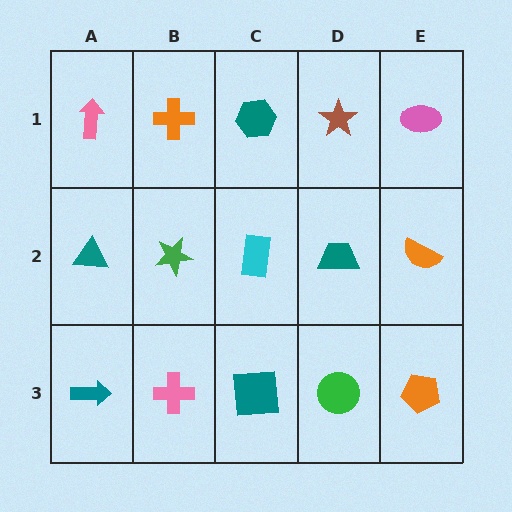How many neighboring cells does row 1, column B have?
3.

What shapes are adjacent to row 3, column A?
A teal triangle (row 2, column A), a pink cross (row 3, column B).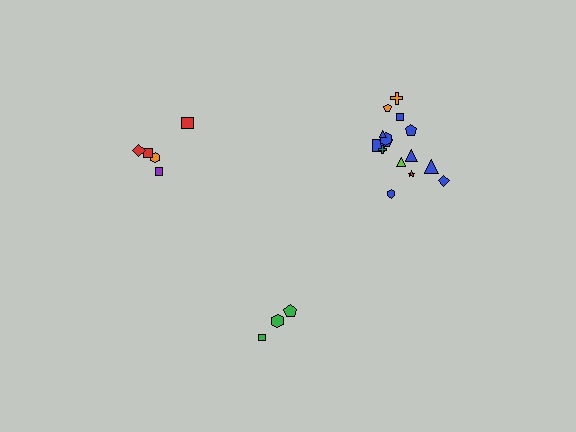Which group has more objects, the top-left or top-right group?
The top-right group.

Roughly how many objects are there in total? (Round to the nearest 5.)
Roughly 25 objects in total.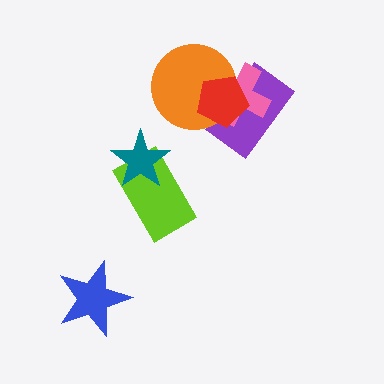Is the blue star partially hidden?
No, no other shape covers it.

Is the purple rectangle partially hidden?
Yes, it is partially covered by another shape.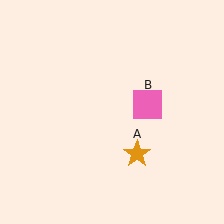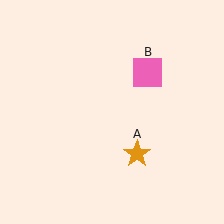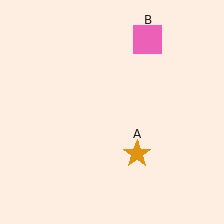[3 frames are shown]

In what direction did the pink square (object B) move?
The pink square (object B) moved up.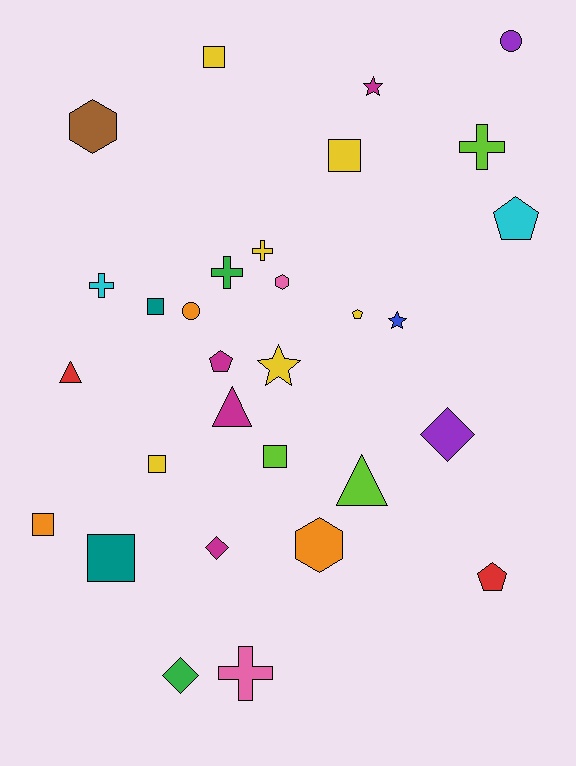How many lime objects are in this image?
There are 3 lime objects.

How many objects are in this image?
There are 30 objects.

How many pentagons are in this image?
There are 4 pentagons.